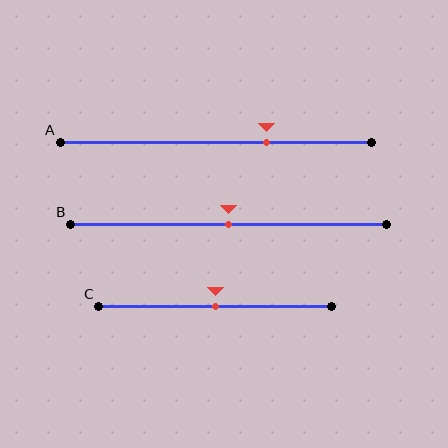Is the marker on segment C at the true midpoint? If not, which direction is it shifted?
Yes, the marker on segment C is at the true midpoint.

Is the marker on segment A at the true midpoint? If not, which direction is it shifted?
No, the marker on segment A is shifted to the right by about 16% of the segment length.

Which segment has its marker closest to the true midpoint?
Segment B has its marker closest to the true midpoint.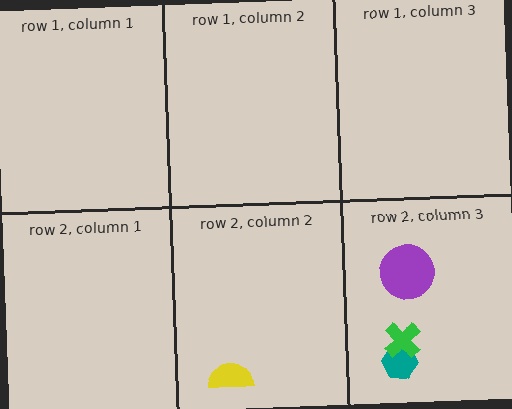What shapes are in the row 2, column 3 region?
The purple circle, the teal hexagon, the green cross.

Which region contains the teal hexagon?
The row 2, column 3 region.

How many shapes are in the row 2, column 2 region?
1.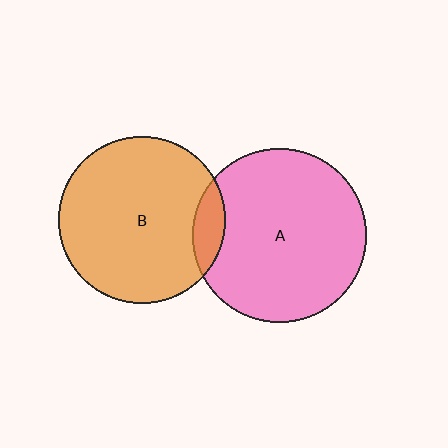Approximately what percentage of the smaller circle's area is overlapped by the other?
Approximately 10%.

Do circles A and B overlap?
Yes.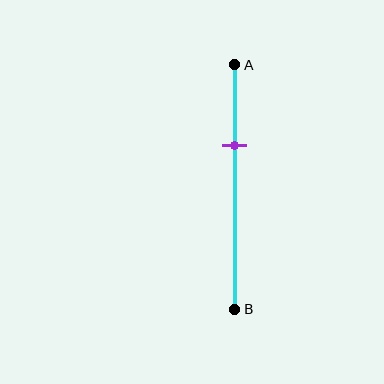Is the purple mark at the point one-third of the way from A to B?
Yes, the mark is approximately at the one-third point.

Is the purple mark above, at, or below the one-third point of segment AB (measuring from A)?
The purple mark is approximately at the one-third point of segment AB.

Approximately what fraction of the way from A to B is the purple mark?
The purple mark is approximately 35% of the way from A to B.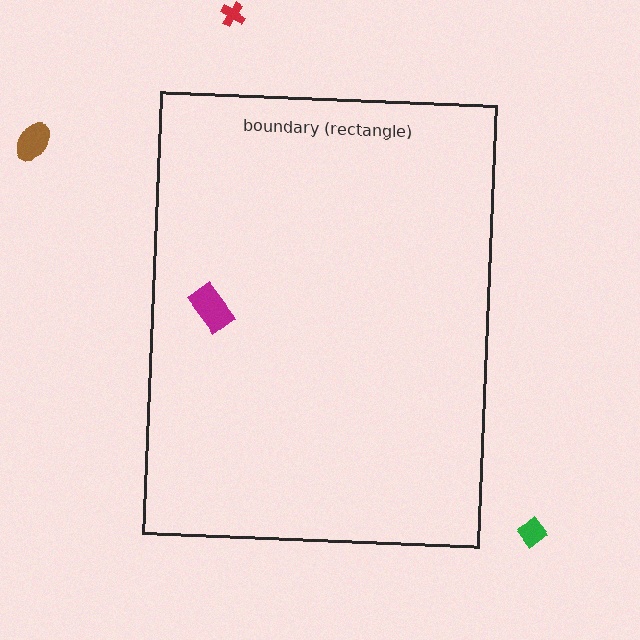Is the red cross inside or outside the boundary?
Outside.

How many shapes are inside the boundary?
1 inside, 3 outside.